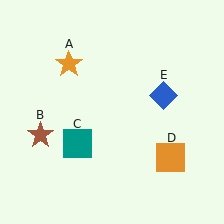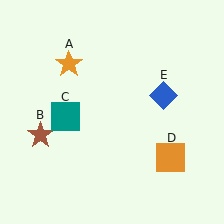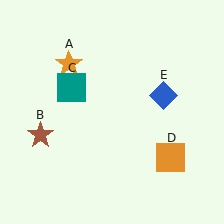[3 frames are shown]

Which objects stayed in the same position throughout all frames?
Orange star (object A) and brown star (object B) and orange square (object D) and blue diamond (object E) remained stationary.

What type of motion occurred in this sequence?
The teal square (object C) rotated clockwise around the center of the scene.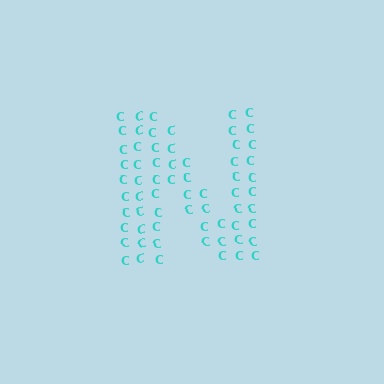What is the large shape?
The large shape is the letter N.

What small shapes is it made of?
It is made of small letter C's.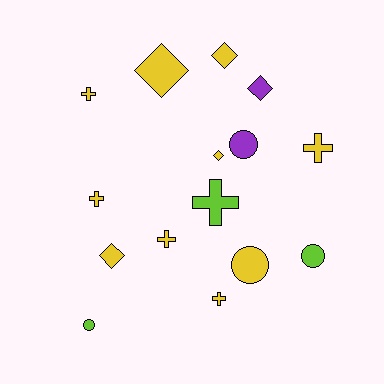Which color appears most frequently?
Yellow, with 10 objects.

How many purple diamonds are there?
There is 1 purple diamond.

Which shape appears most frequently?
Cross, with 6 objects.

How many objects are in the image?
There are 15 objects.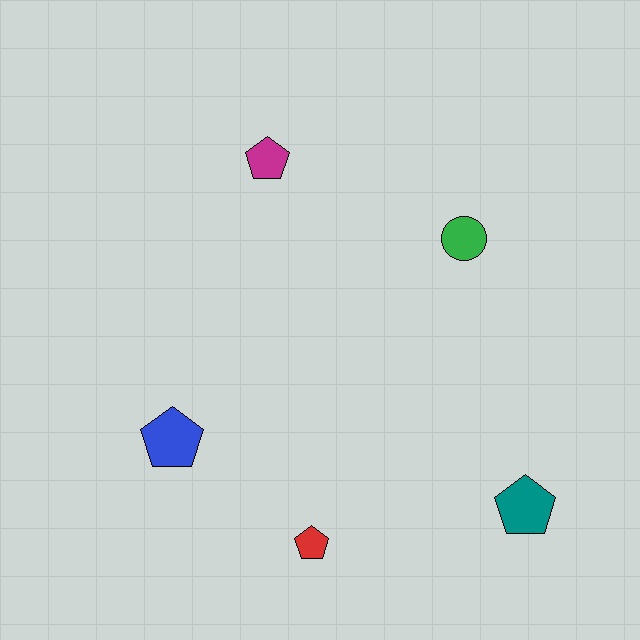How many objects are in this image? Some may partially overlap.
There are 5 objects.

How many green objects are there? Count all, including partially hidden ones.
There is 1 green object.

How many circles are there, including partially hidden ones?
There is 1 circle.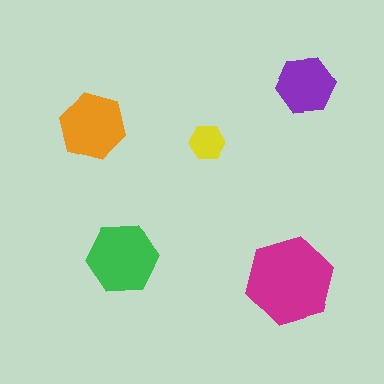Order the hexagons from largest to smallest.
the magenta one, the green one, the orange one, the purple one, the yellow one.